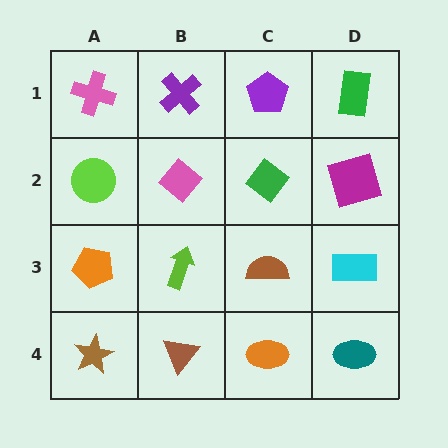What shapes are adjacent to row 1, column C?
A green diamond (row 2, column C), a purple cross (row 1, column B), a green rectangle (row 1, column D).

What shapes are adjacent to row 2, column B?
A purple cross (row 1, column B), a lime arrow (row 3, column B), a lime circle (row 2, column A), a green diamond (row 2, column C).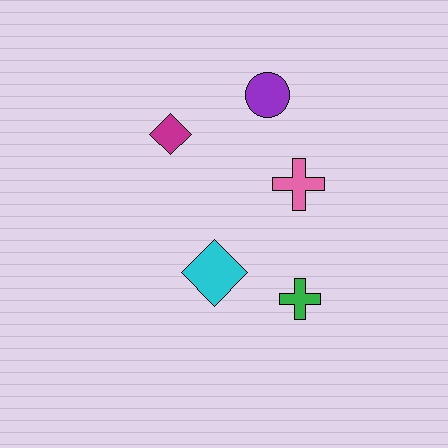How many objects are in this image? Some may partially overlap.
There are 5 objects.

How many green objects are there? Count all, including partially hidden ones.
There is 1 green object.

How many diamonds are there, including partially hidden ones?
There are 2 diamonds.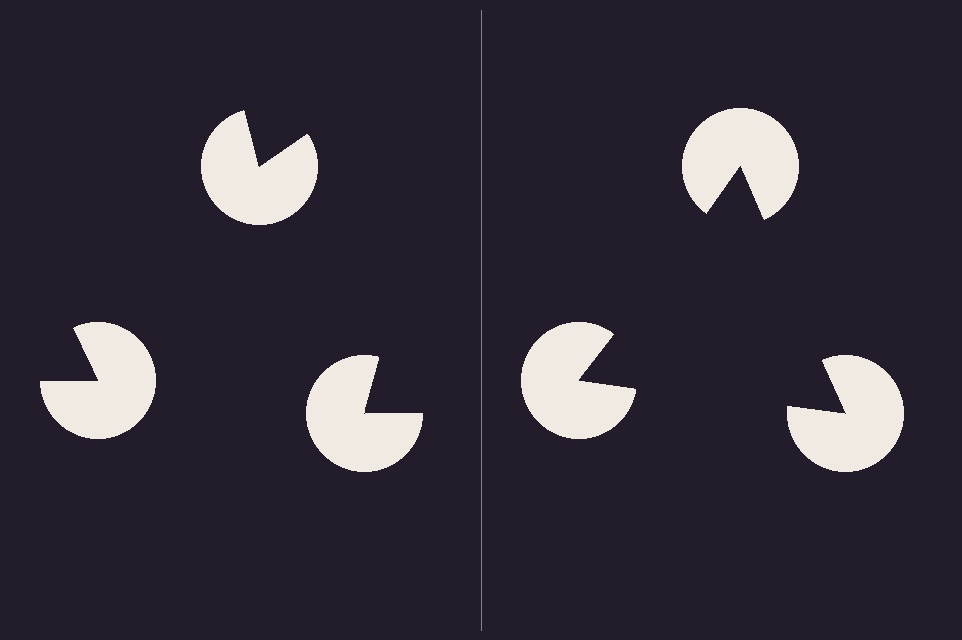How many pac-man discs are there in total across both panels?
6 — 3 on each side.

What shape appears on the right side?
An illusory triangle.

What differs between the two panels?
The pac-man discs are positioned identically on both sides; only the wedge orientations differ. On the right they align to a triangle; on the left they are misaligned.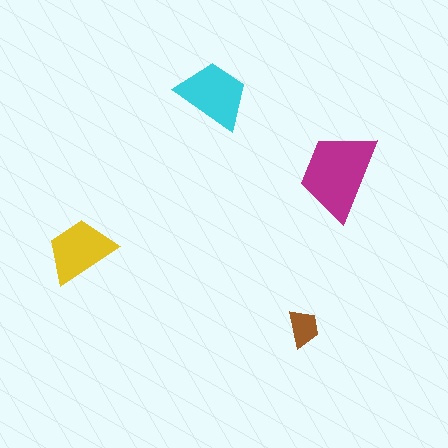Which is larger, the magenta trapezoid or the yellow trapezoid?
The magenta one.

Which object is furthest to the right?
The magenta trapezoid is rightmost.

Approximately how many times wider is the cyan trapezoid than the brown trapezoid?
About 2 times wider.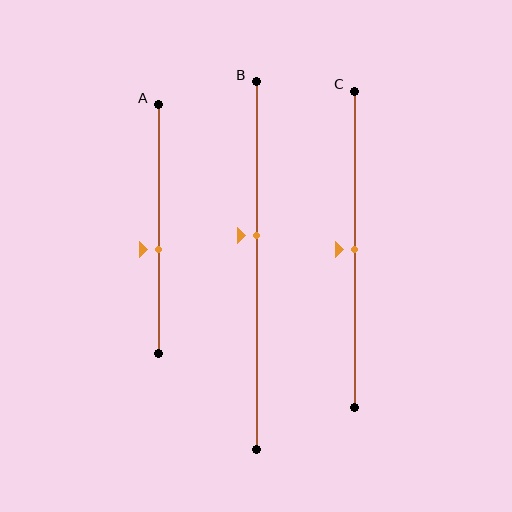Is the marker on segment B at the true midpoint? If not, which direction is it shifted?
No, the marker on segment B is shifted upward by about 8% of the segment length.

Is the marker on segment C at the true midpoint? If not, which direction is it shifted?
Yes, the marker on segment C is at the true midpoint.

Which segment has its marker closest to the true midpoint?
Segment C has its marker closest to the true midpoint.